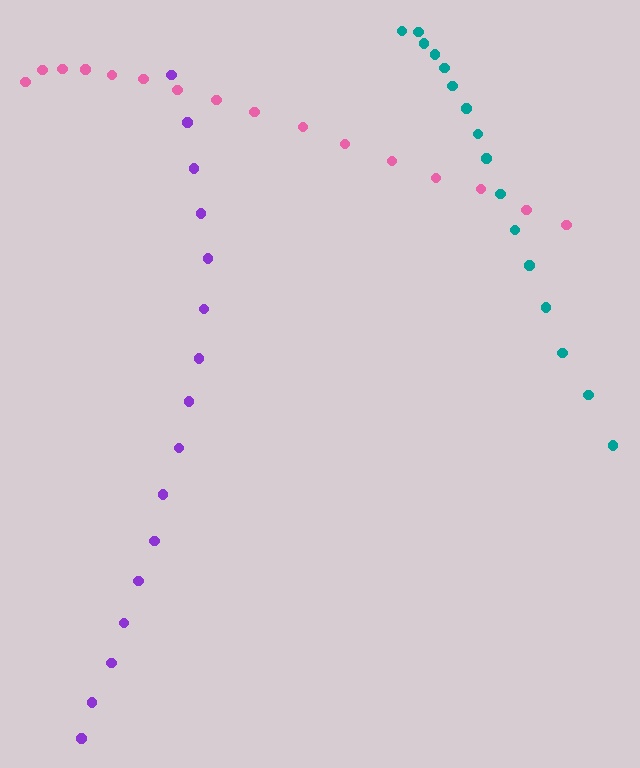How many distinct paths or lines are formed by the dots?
There are 3 distinct paths.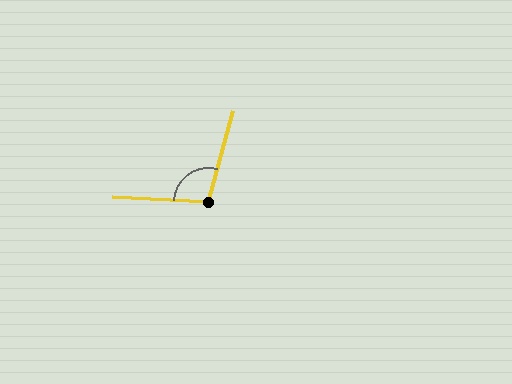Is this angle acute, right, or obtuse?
It is obtuse.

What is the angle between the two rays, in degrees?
Approximately 102 degrees.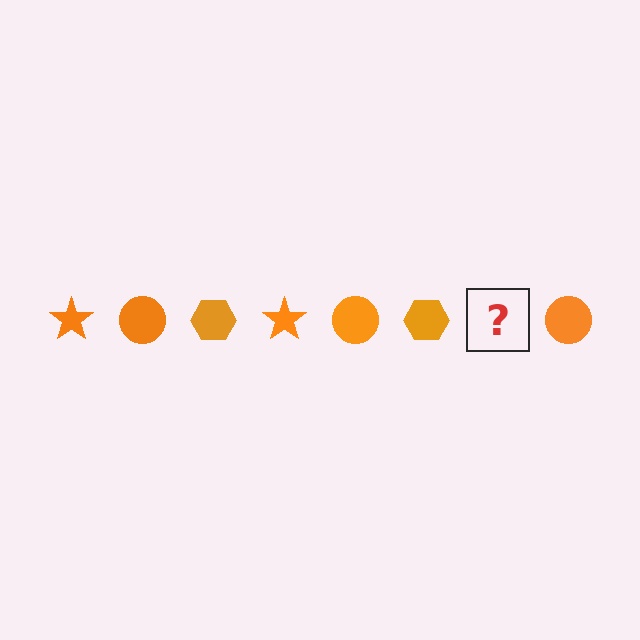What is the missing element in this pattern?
The missing element is an orange star.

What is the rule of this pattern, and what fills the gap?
The rule is that the pattern cycles through star, circle, hexagon shapes in orange. The gap should be filled with an orange star.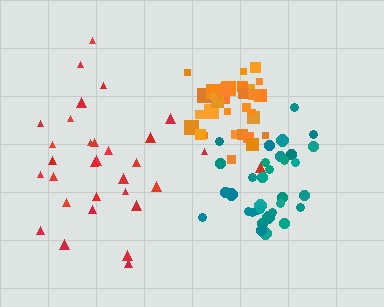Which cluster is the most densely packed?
Teal.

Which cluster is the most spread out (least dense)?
Red.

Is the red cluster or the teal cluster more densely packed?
Teal.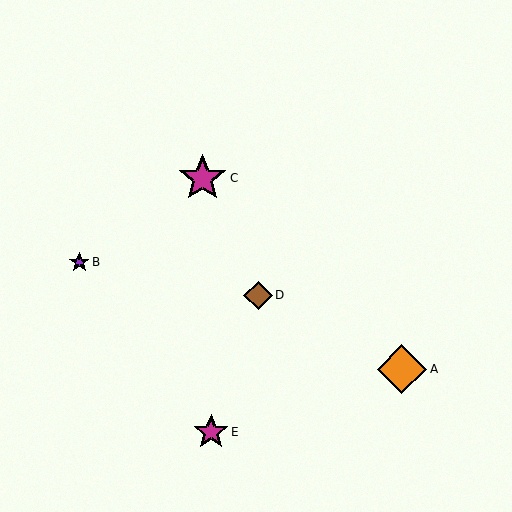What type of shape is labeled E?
Shape E is a magenta star.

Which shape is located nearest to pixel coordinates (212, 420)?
The magenta star (labeled E) at (211, 432) is nearest to that location.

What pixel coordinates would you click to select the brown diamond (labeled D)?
Click at (258, 295) to select the brown diamond D.